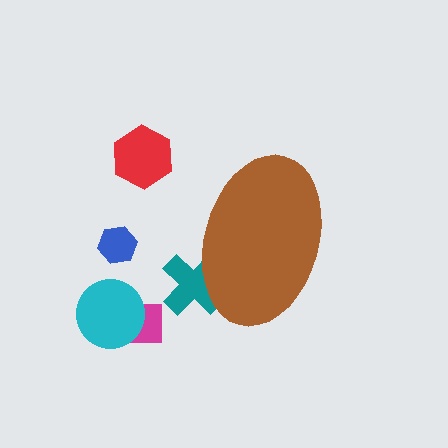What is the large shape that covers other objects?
A brown ellipse.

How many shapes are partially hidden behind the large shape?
1 shape is partially hidden.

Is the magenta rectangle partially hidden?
No, the magenta rectangle is fully visible.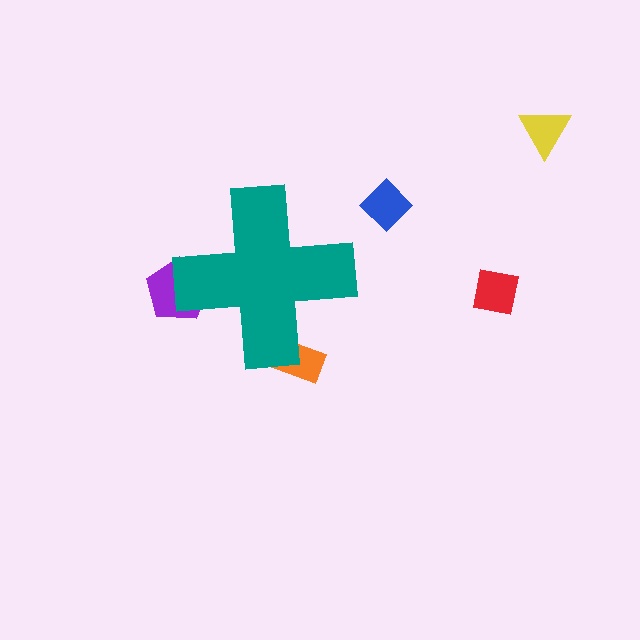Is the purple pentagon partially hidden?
Yes, the purple pentagon is partially hidden behind the teal cross.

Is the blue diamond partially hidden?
No, the blue diamond is fully visible.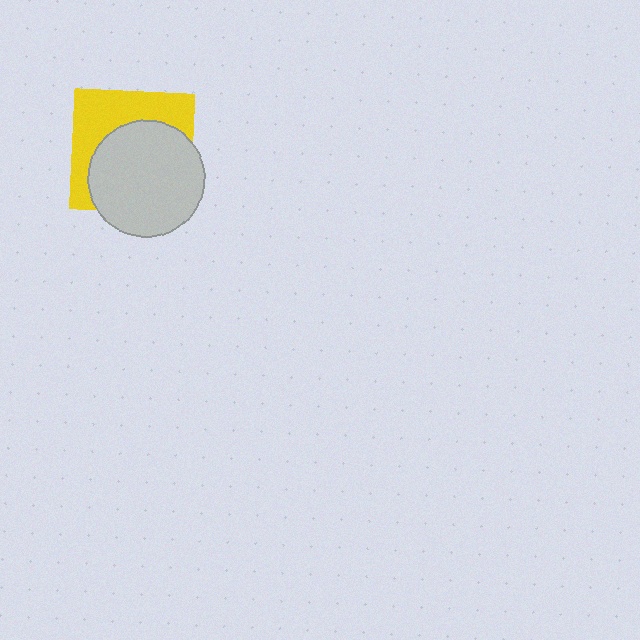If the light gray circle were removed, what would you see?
You would see the complete yellow square.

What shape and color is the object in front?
The object in front is a light gray circle.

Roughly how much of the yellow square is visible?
A small part of it is visible (roughly 42%).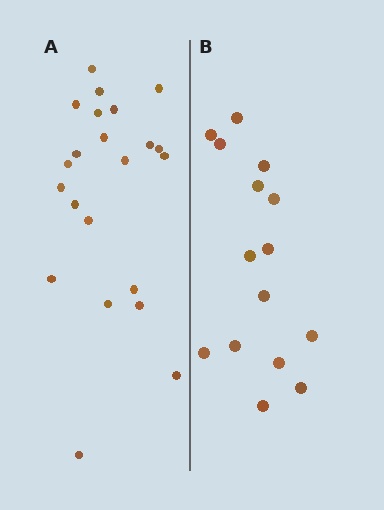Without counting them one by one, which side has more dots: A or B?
Region A (the left region) has more dots.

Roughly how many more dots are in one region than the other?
Region A has roughly 8 or so more dots than region B.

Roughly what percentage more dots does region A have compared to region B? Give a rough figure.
About 45% more.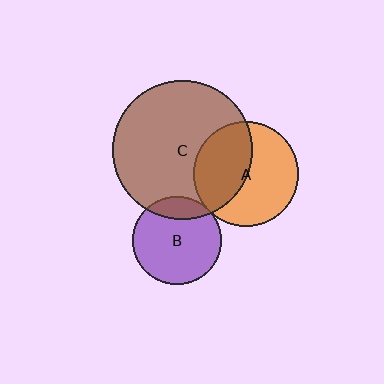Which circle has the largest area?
Circle C (brown).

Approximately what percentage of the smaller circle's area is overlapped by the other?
Approximately 5%.